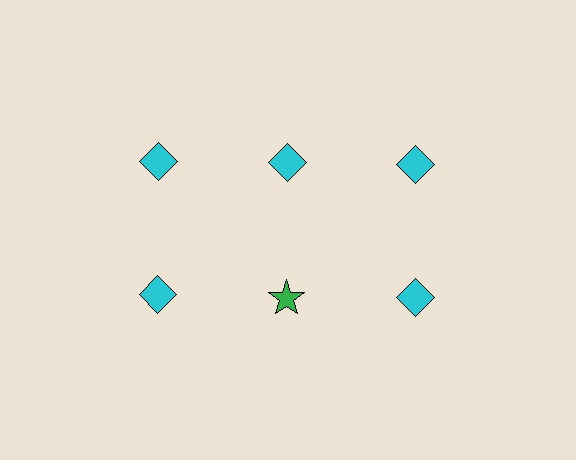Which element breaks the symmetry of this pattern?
The green star in the second row, second from left column breaks the symmetry. All other shapes are cyan diamonds.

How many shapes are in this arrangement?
There are 6 shapes arranged in a grid pattern.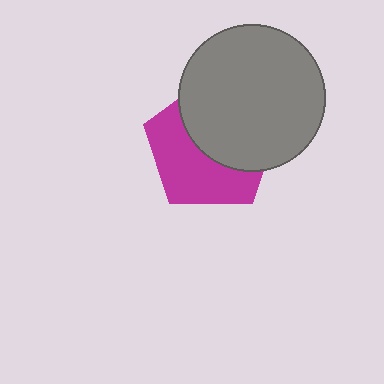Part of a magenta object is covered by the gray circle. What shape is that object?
It is a pentagon.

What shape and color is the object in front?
The object in front is a gray circle.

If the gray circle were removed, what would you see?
You would see the complete magenta pentagon.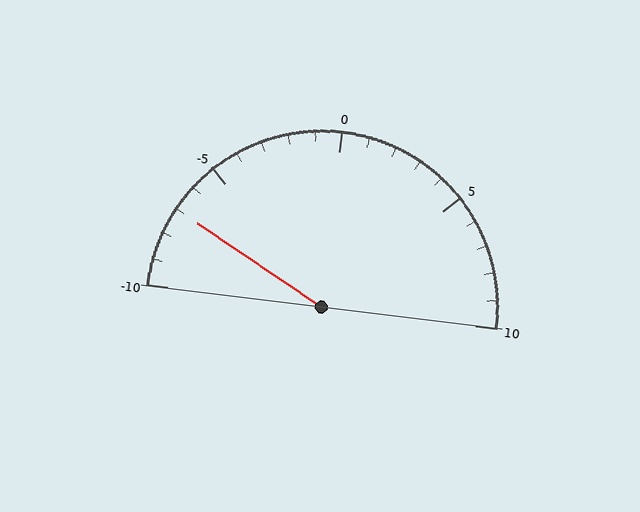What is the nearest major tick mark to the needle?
The nearest major tick mark is -5.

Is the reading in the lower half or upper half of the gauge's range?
The reading is in the lower half of the range (-10 to 10).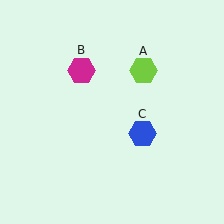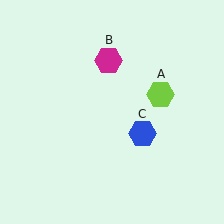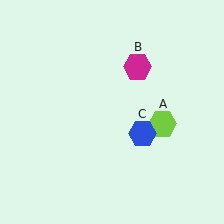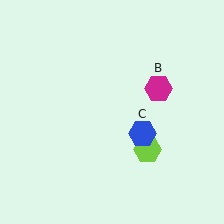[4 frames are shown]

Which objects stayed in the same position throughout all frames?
Blue hexagon (object C) remained stationary.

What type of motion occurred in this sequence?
The lime hexagon (object A), magenta hexagon (object B) rotated clockwise around the center of the scene.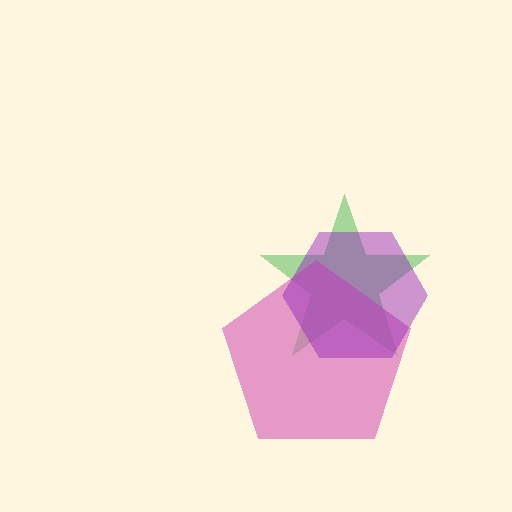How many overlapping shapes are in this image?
There are 3 overlapping shapes in the image.